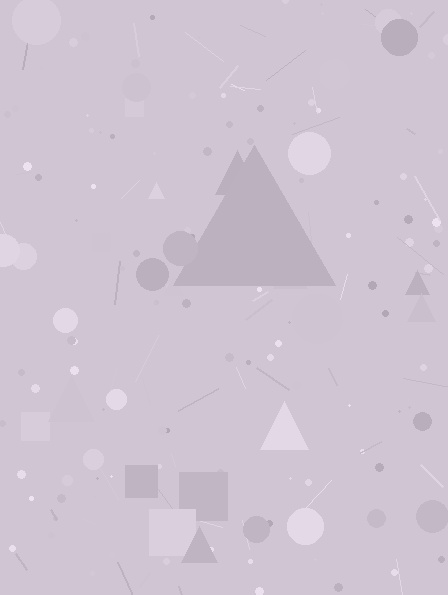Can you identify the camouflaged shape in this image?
The camouflaged shape is a triangle.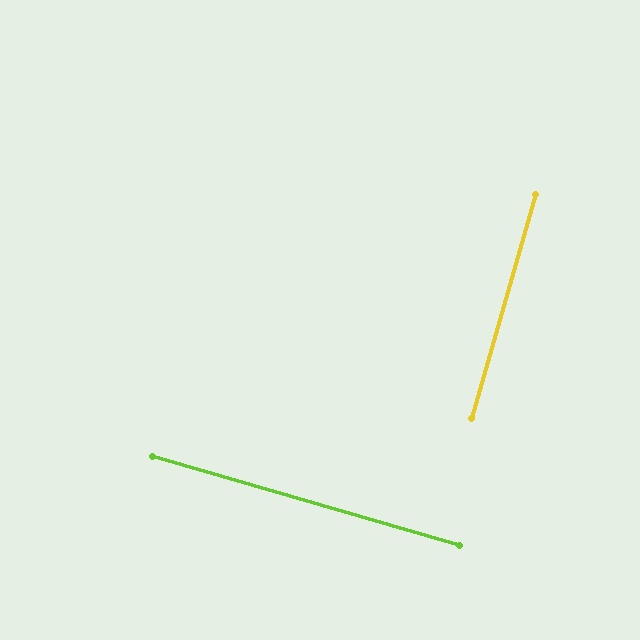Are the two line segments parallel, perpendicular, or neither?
Perpendicular — they meet at approximately 90°.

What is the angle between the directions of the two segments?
Approximately 90 degrees.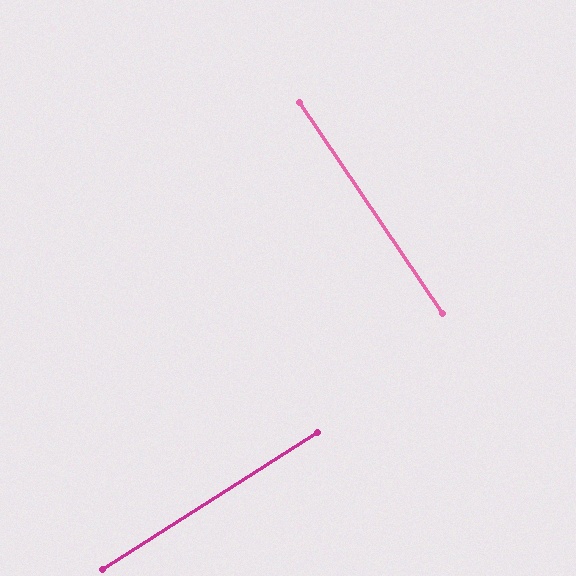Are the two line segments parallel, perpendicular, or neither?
Perpendicular — they meet at approximately 88°.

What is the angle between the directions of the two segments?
Approximately 88 degrees.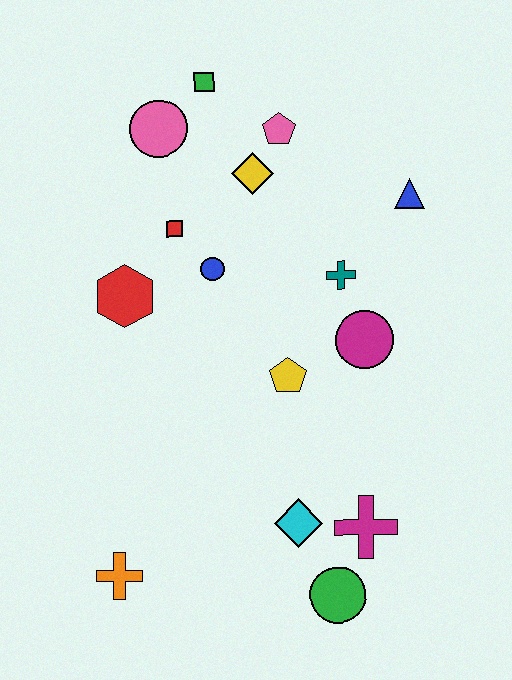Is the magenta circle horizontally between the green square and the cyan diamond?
No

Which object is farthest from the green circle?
The green square is farthest from the green circle.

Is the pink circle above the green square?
No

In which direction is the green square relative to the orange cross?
The green square is above the orange cross.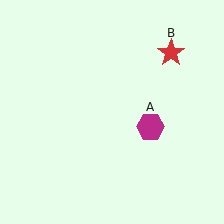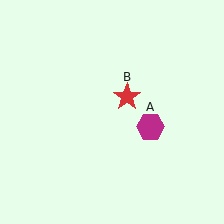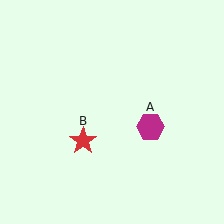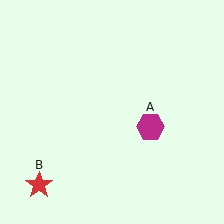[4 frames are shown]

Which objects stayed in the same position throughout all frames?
Magenta hexagon (object A) remained stationary.